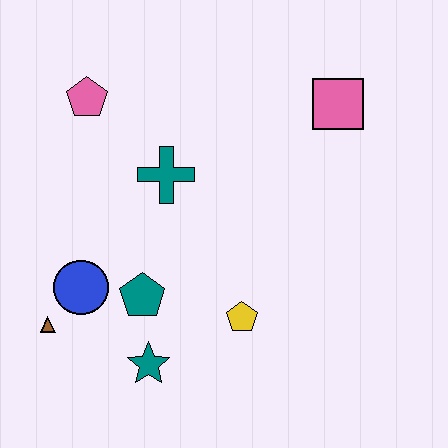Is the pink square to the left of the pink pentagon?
No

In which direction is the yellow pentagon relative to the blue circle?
The yellow pentagon is to the right of the blue circle.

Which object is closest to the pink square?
The teal cross is closest to the pink square.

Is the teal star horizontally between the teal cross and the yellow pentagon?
No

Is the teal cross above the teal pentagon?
Yes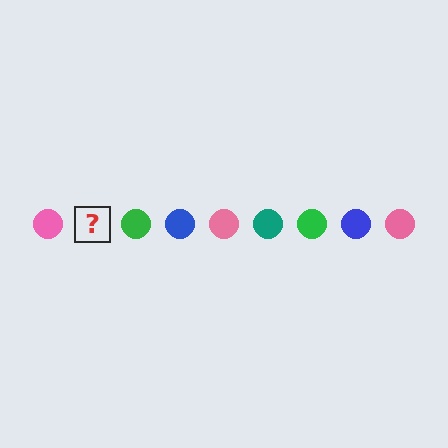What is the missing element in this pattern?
The missing element is a teal circle.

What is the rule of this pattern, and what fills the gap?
The rule is that the pattern cycles through pink, teal, green, blue circles. The gap should be filled with a teal circle.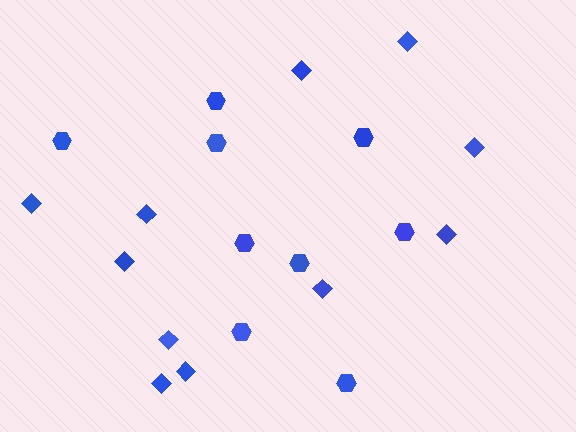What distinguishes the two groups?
There are 2 groups: one group of diamonds (11) and one group of hexagons (9).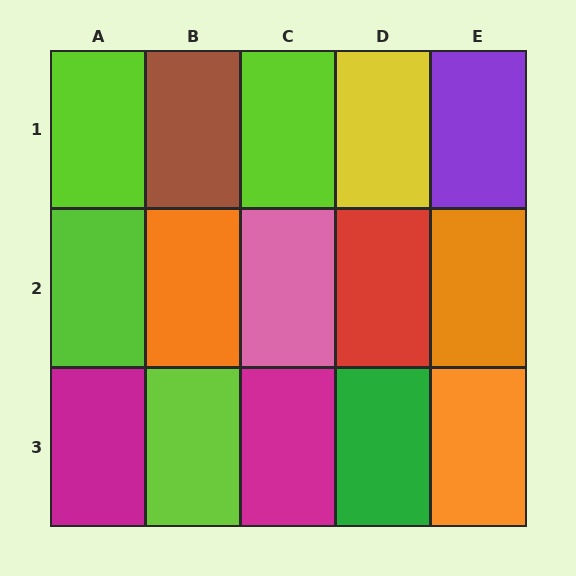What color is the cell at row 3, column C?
Magenta.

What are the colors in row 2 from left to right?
Lime, orange, pink, red, orange.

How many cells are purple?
1 cell is purple.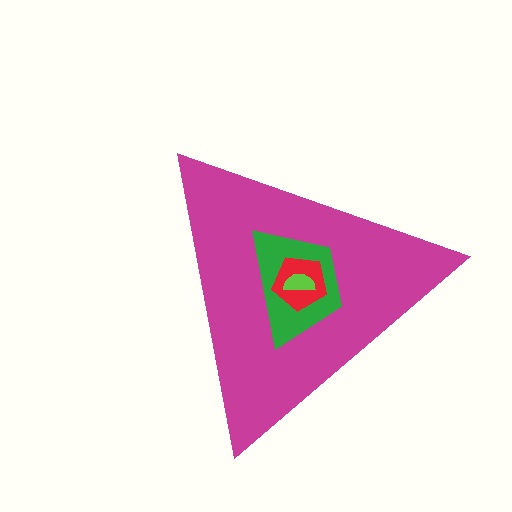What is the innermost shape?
The lime semicircle.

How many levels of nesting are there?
4.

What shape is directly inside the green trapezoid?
The red pentagon.